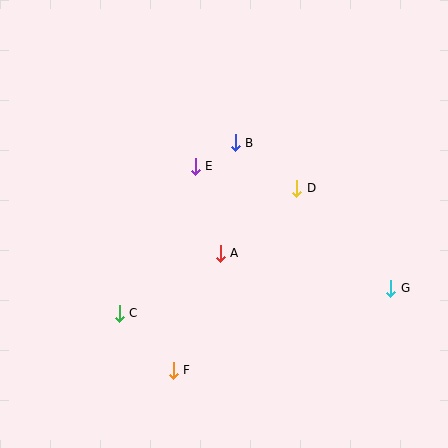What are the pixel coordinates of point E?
Point E is at (195, 166).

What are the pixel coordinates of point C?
Point C is at (119, 313).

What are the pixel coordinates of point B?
Point B is at (235, 143).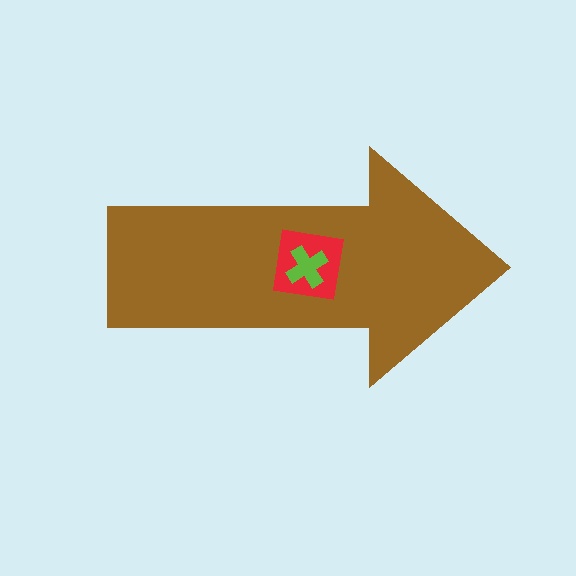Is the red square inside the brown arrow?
Yes.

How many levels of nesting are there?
3.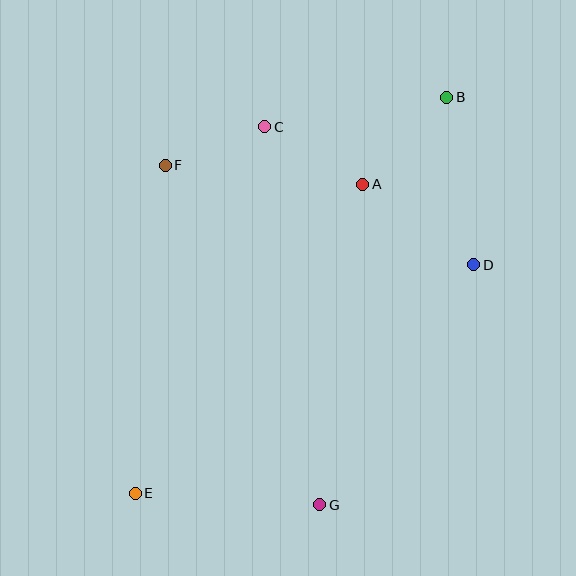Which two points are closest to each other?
Points C and F are closest to each other.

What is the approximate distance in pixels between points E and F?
The distance between E and F is approximately 329 pixels.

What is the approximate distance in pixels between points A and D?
The distance between A and D is approximately 137 pixels.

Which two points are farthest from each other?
Points B and E are farthest from each other.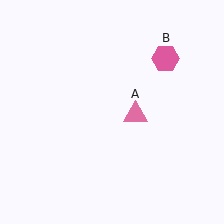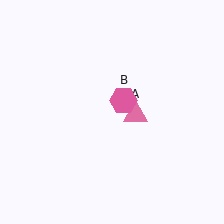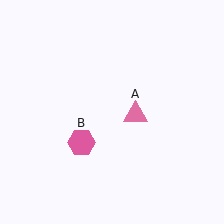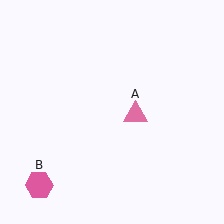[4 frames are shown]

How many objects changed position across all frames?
1 object changed position: pink hexagon (object B).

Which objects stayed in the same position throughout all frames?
Pink triangle (object A) remained stationary.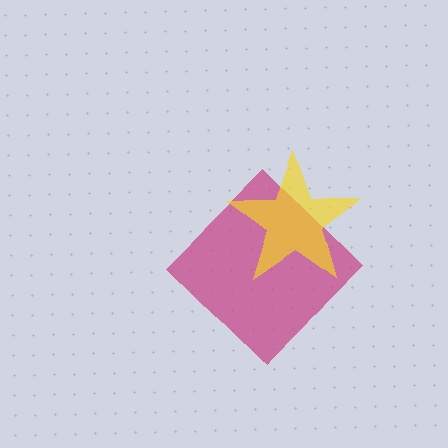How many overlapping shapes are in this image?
There are 2 overlapping shapes in the image.